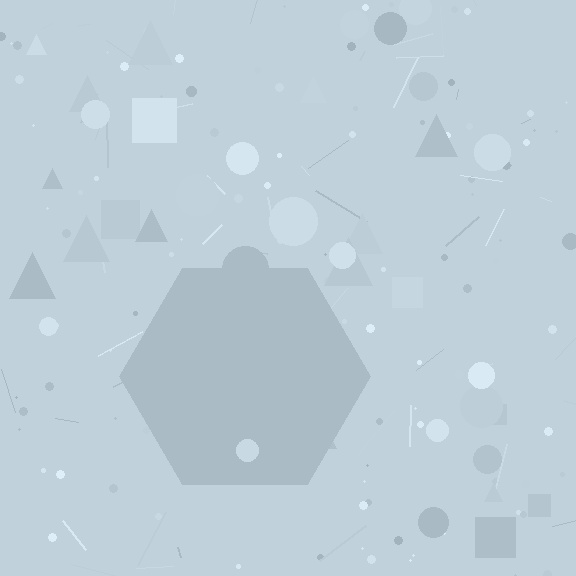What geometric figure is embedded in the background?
A hexagon is embedded in the background.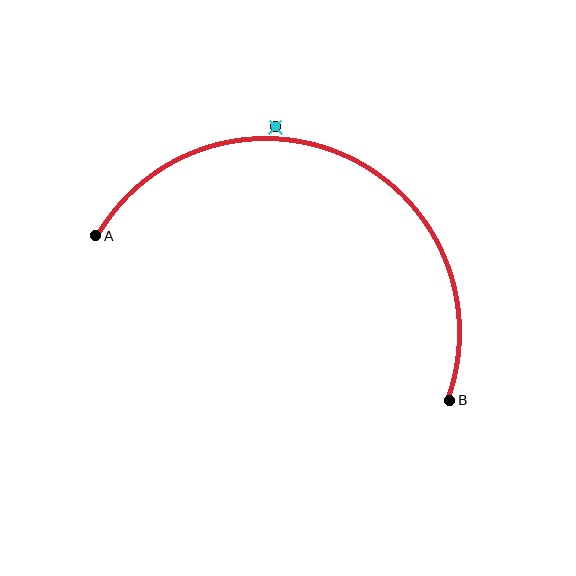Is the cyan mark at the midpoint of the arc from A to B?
No — the cyan mark does not lie on the arc at all. It sits slightly outside the curve.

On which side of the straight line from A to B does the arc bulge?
The arc bulges above the straight line connecting A and B.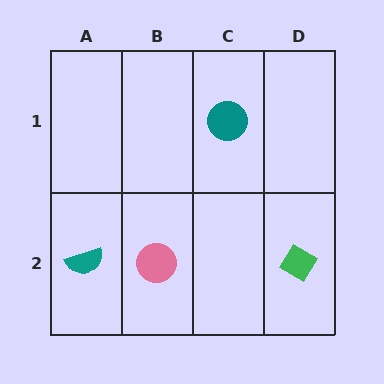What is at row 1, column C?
A teal circle.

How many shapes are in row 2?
3 shapes.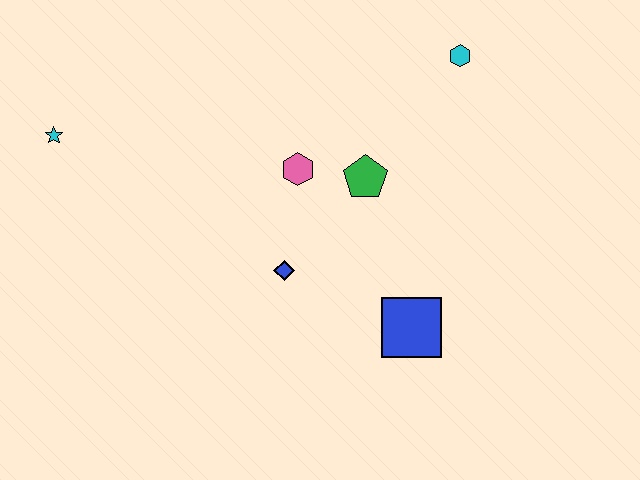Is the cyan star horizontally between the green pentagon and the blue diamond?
No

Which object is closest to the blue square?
The blue diamond is closest to the blue square.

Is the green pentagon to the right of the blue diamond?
Yes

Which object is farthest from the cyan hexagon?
The cyan star is farthest from the cyan hexagon.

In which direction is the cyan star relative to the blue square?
The cyan star is to the left of the blue square.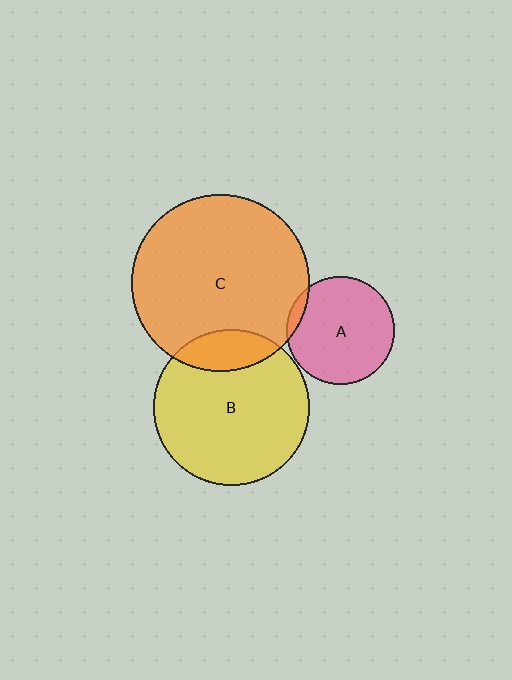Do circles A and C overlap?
Yes.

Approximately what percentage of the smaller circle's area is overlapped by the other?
Approximately 5%.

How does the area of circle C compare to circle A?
Approximately 2.7 times.